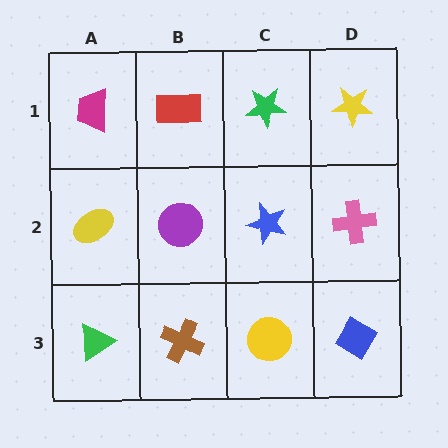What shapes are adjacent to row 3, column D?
A pink cross (row 2, column D), a yellow circle (row 3, column C).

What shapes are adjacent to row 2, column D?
A yellow star (row 1, column D), a blue diamond (row 3, column D), a blue star (row 2, column C).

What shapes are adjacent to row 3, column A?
A yellow ellipse (row 2, column A), a brown cross (row 3, column B).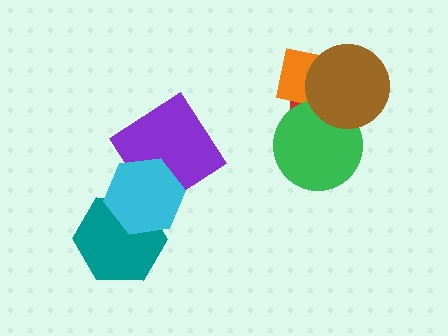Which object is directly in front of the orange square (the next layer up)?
The green circle is directly in front of the orange square.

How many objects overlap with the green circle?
3 objects overlap with the green circle.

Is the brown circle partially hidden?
No, no other shape covers it.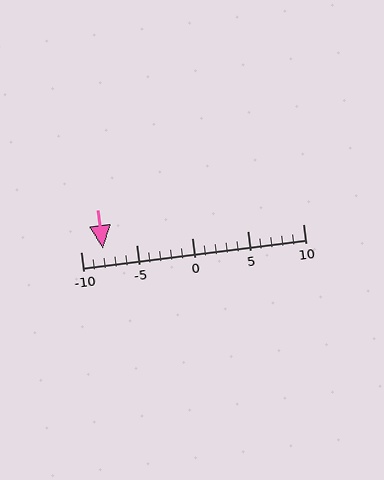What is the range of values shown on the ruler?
The ruler shows values from -10 to 10.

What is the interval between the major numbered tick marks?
The major tick marks are spaced 5 units apart.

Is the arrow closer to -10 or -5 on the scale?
The arrow is closer to -10.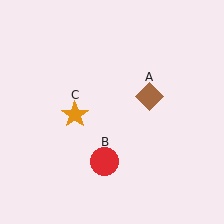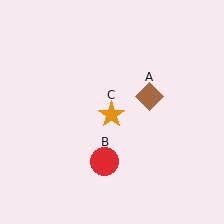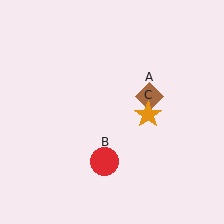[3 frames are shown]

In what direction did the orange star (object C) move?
The orange star (object C) moved right.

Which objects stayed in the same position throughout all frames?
Brown diamond (object A) and red circle (object B) remained stationary.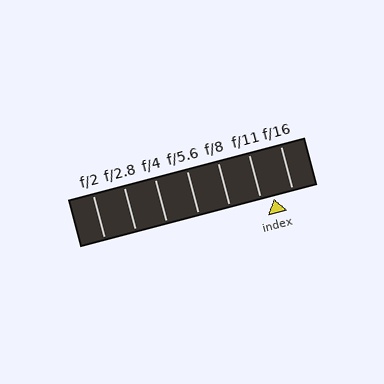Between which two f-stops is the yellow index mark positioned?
The index mark is between f/11 and f/16.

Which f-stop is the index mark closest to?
The index mark is closest to f/11.